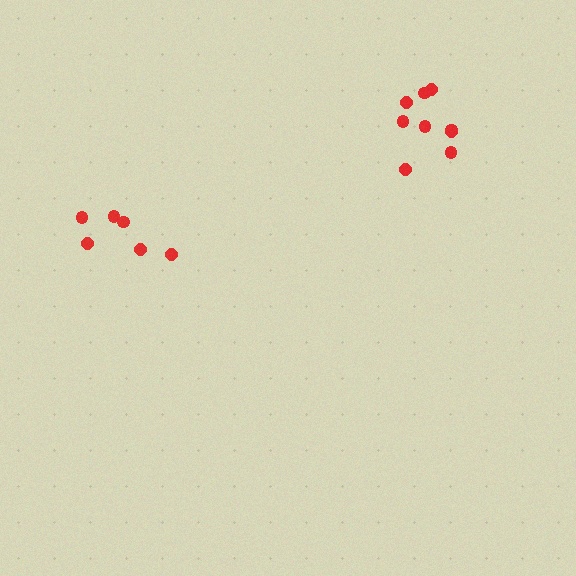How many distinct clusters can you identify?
There are 2 distinct clusters.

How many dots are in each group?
Group 1: 9 dots, Group 2: 6 dots (15 total).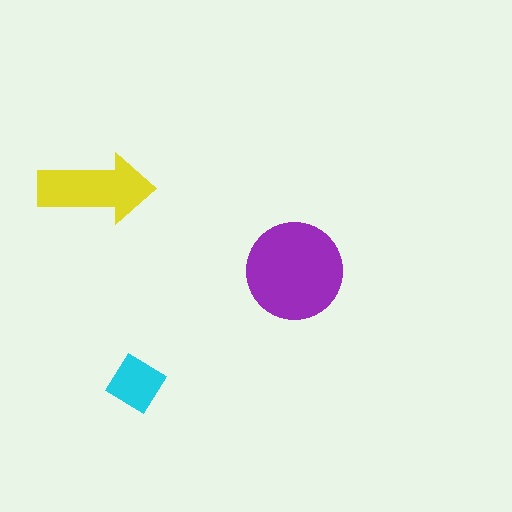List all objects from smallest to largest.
The cyan diamond, the yellow arrow, the purple circle.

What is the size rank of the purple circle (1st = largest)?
1st.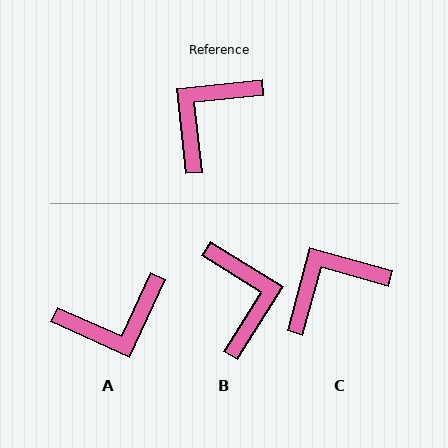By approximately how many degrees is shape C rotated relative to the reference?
Approximately 21 degrees clockwise.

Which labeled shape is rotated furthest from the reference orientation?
A, about 149 degrees away.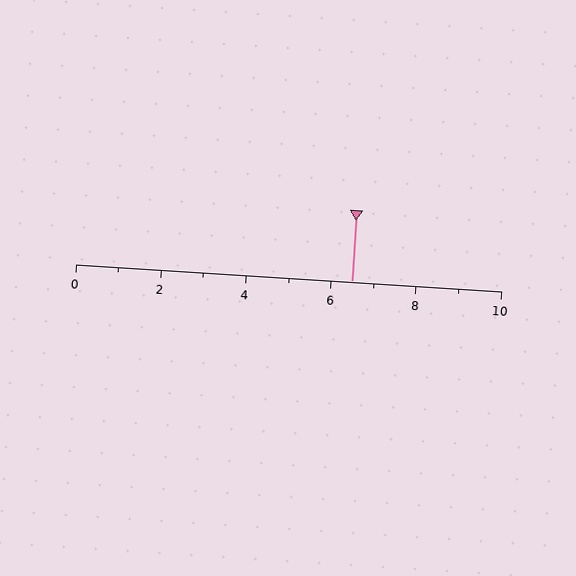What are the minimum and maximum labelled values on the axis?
The axis runs from 0 to 10.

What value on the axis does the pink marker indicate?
The marker indicates approximately 6.5.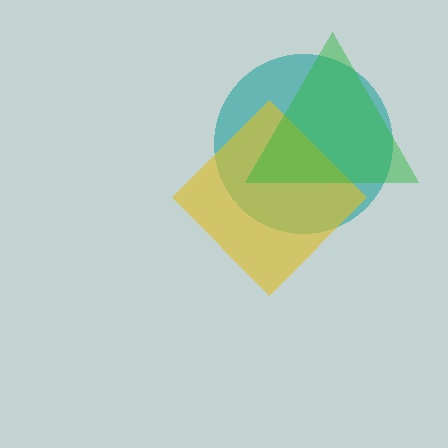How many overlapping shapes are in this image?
There are 3 overlapping shapes in the image.